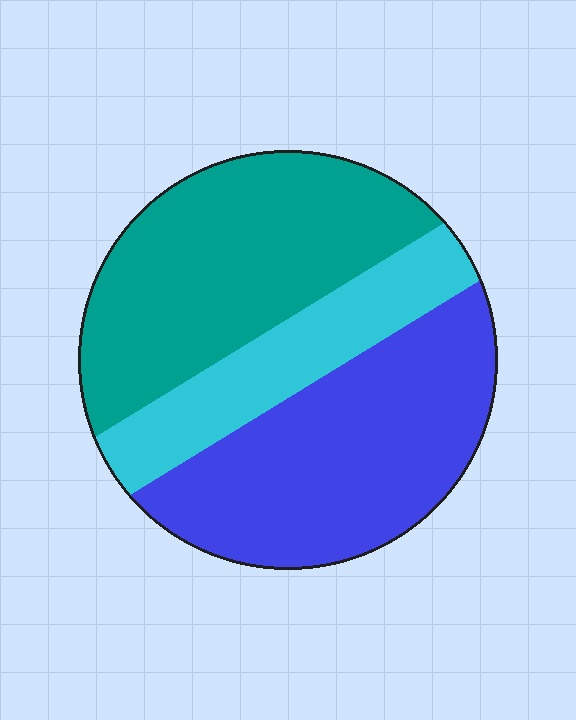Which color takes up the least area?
Cyan, at roughly 20%.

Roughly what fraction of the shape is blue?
Blue takes up about two fifths (2/5) of the shape.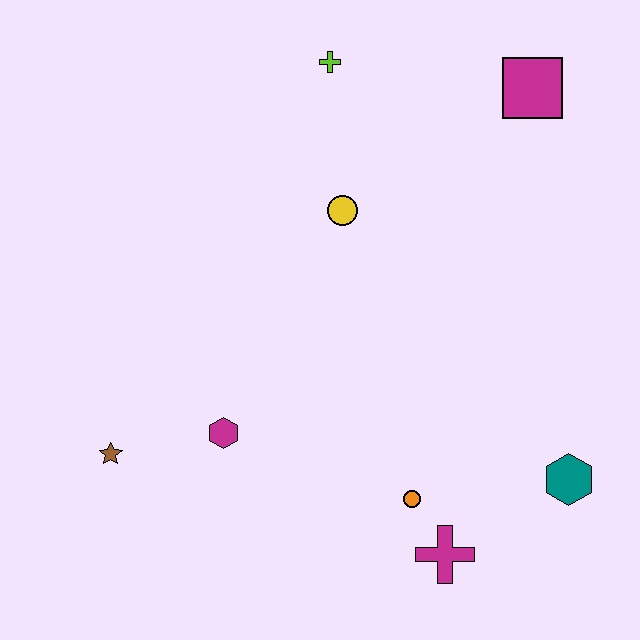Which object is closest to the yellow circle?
The lime cross is closest to the yellow circle.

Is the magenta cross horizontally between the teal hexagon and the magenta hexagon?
Yes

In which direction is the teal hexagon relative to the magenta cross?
The teal hexagon is to the right of the magenta cross.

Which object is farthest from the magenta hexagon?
The magenta square is farthest from the magenta hexagon.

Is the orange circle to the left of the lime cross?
No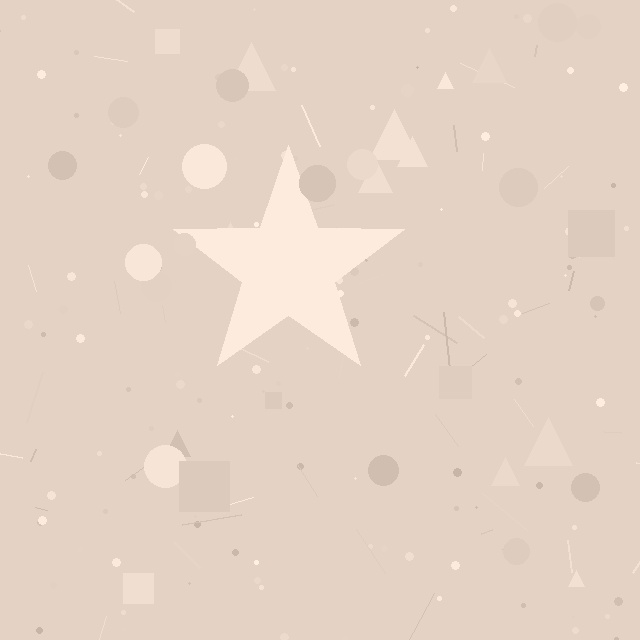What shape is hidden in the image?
A star is hidden in the image.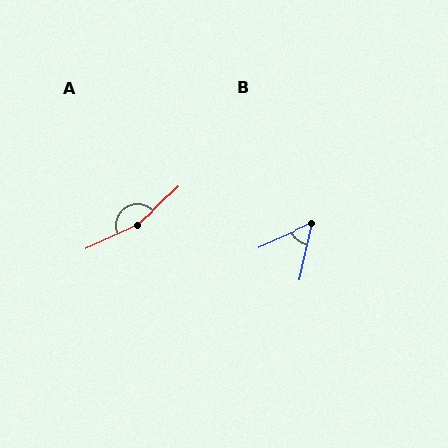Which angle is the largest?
A, at approximately 162 degrees.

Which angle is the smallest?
B, at approximately 54 degrees.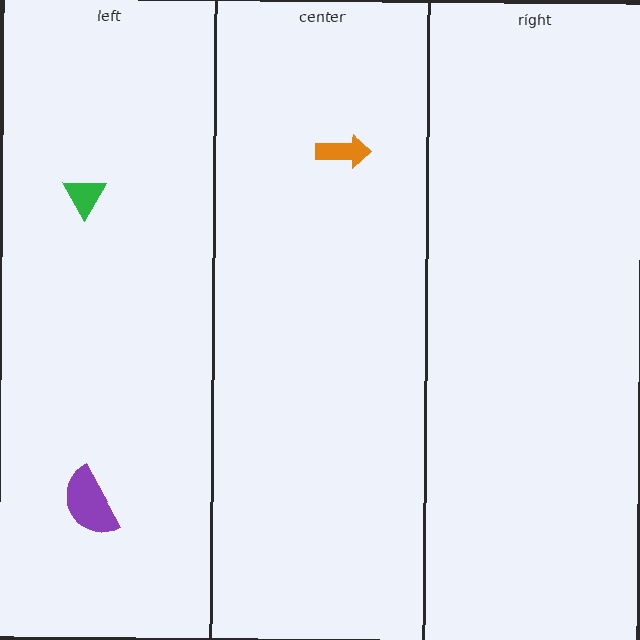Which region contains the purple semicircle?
The left region.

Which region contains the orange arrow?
The center region.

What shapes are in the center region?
The orange arrow.